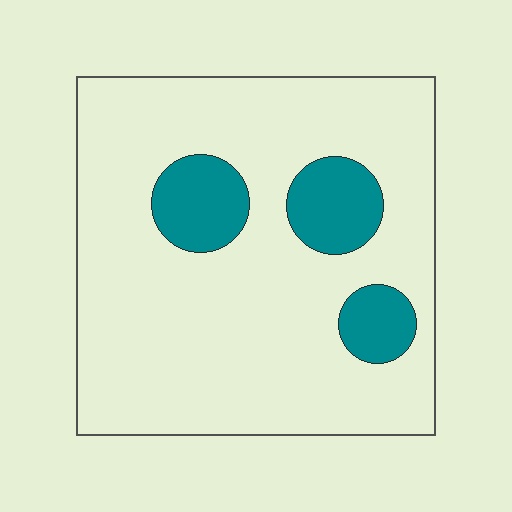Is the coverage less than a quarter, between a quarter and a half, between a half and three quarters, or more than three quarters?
Less than a quarter.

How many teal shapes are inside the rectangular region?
3.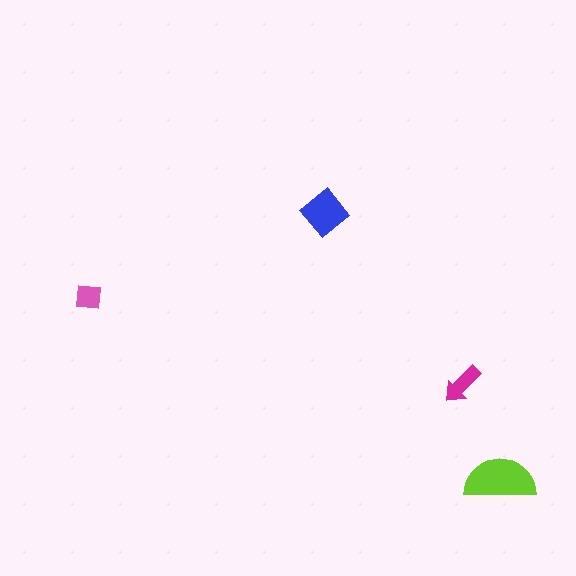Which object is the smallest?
The pink square.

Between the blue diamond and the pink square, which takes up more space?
The blue diamond.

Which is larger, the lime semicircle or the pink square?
The lime semicircle.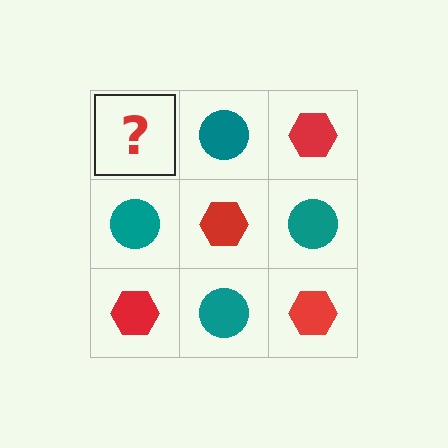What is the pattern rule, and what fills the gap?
The rule is that it alternates red hexagon and teal circle in a checkerboard pattern. The gap should be filled with a red hexagon.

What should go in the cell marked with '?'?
The missing cell should contain a red hexagon.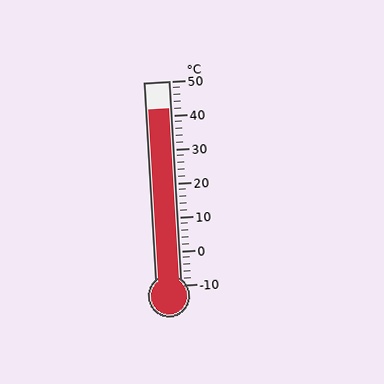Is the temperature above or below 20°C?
The temperature is above 20°C.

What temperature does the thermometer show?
The thermometer shows approximately 42°C.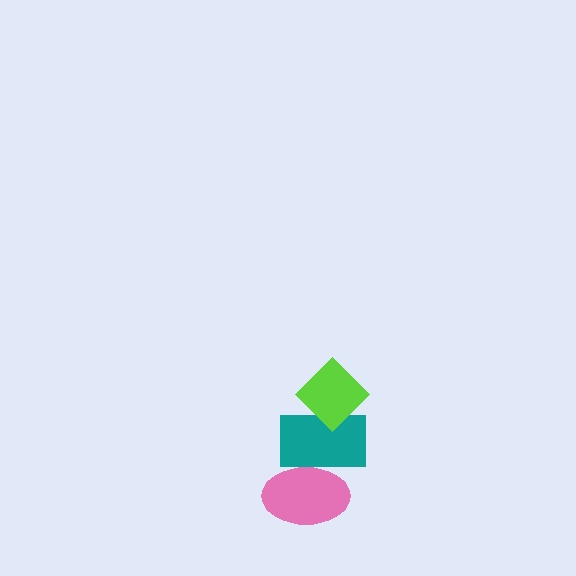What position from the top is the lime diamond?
The lime diamond is 1st from the top.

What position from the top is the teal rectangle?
The teal rectangle is 2nd from the top.